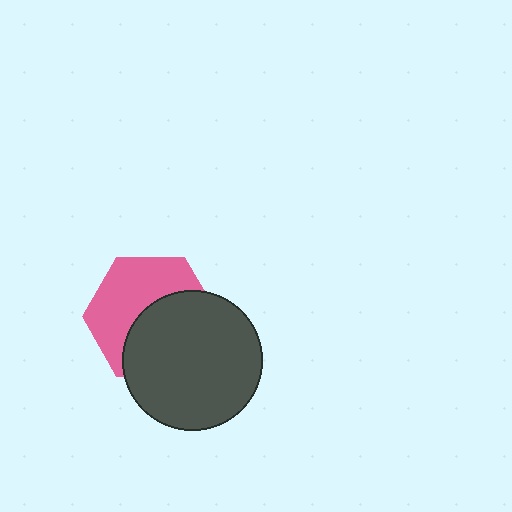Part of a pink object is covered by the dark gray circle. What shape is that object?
It is a hexagon.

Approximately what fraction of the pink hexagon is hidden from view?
Roughly 50% of the pink hexagon is hidden behind the dark gray circle.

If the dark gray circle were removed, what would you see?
You would see the complete pink hexagon.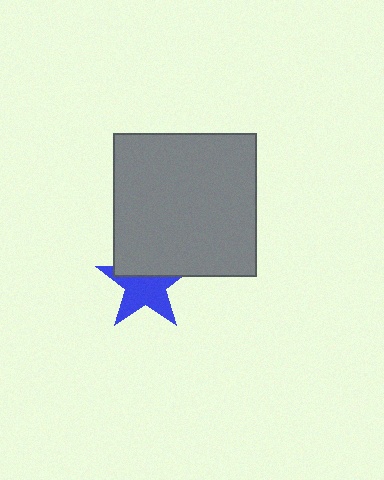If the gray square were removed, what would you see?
You would see the complete blue star.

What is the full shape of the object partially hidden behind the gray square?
The partially hidden object is a blue star.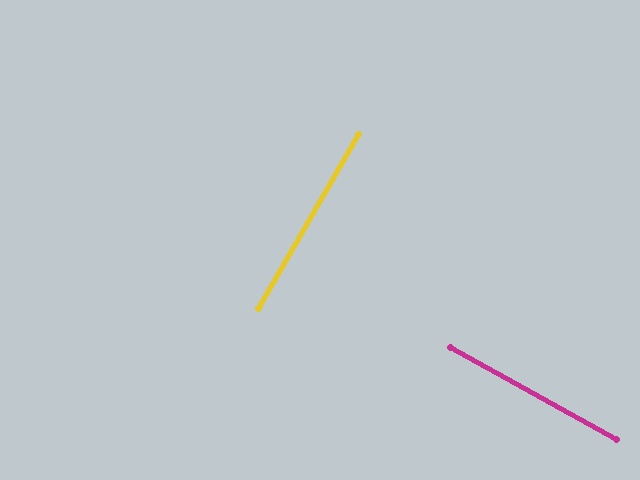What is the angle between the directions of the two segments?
Approximately 89 degrees.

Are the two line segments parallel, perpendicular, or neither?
Perpendicular — they meet at approximately 89°.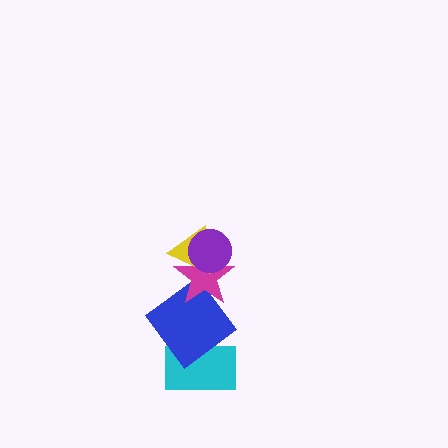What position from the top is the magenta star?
The magenta star is 3rd from the top.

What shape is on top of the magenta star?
The yellow triangle is on top of the magenta star.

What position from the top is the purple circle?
The purple circle is 1st from the top.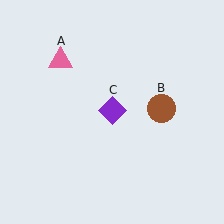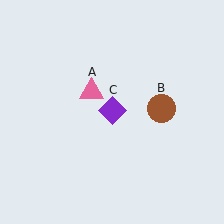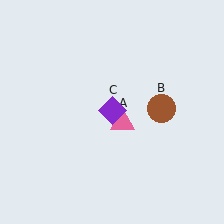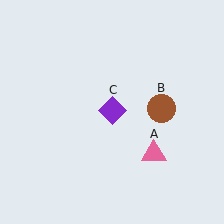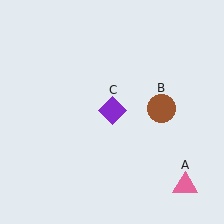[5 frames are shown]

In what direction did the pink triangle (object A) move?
The pink triangle (object A) moved down and to the right.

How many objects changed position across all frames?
1 object changed position: pink triangle (object A).